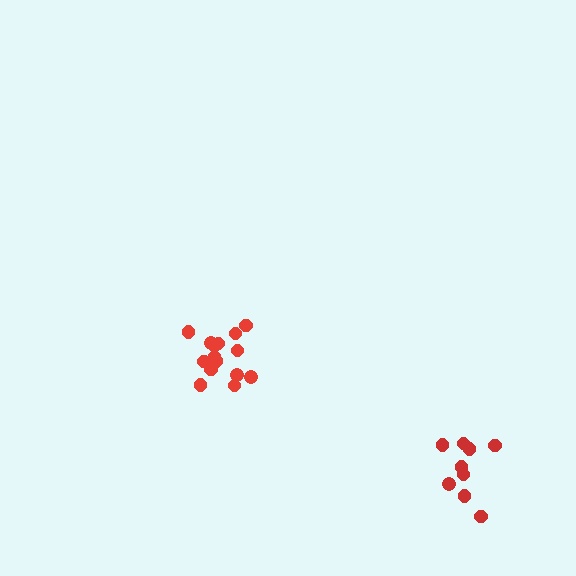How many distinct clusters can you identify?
There are 2 distinct clusters.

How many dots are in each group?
Group 1: 15 dots, Group 2: 9 dots (24 total).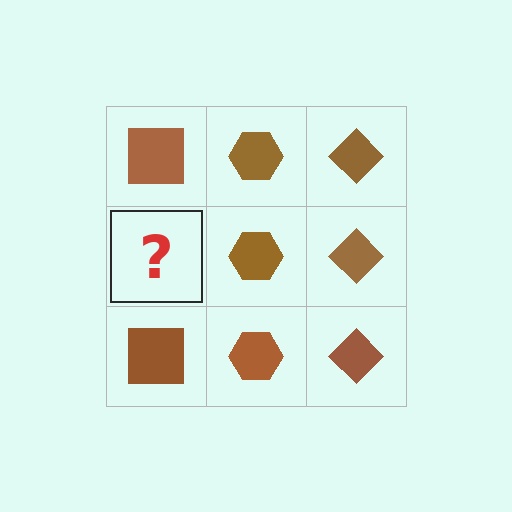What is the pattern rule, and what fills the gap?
The rule is that each column has a consistent shape. The gap should be filled with a brown square.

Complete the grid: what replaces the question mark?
The question mark should be replaced with a brown square.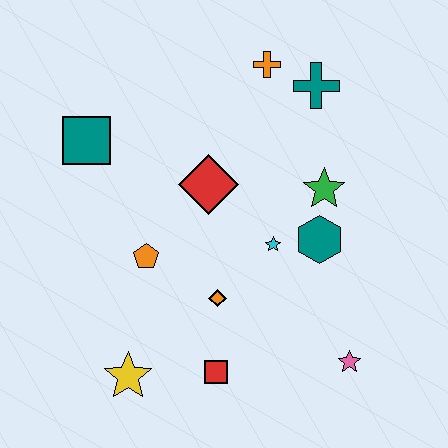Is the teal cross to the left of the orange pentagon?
No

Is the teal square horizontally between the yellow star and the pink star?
No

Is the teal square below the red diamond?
No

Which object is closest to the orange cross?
The teal cross is closest to the orange cross.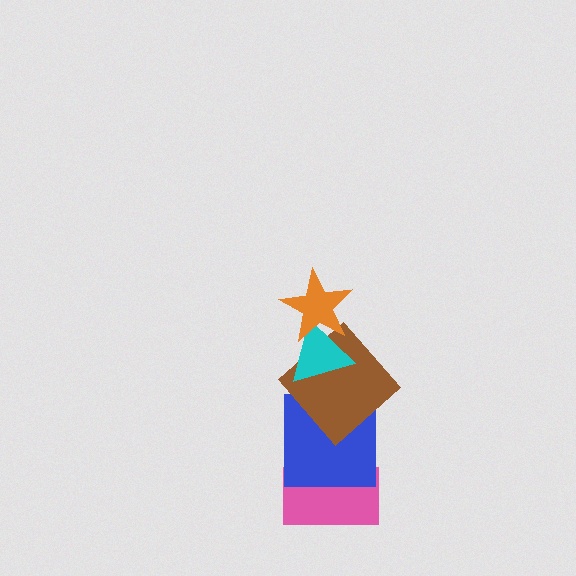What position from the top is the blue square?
The blue square is 4th from the top.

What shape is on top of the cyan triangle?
The orange star is on top of the cyan triangle.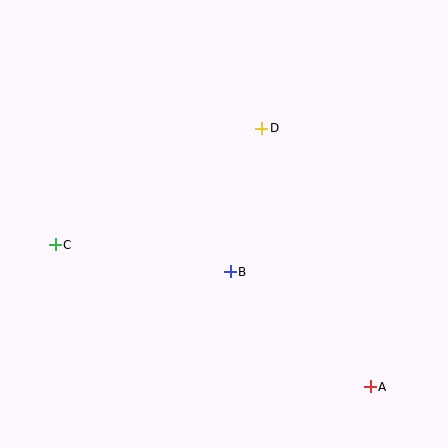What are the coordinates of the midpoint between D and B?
The midpoint between D and B is at (246, 200).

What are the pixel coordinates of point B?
Point B is at (230, 272).